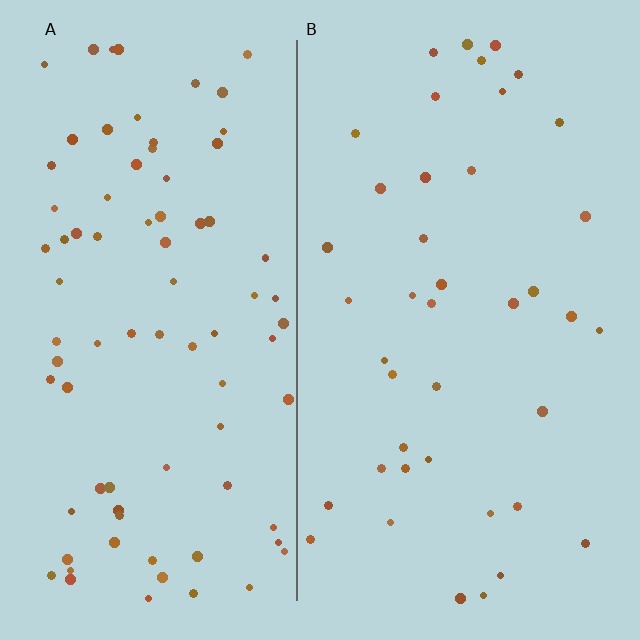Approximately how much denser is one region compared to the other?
Approximately 2.0× — region A over region B.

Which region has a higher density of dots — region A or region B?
A (the left).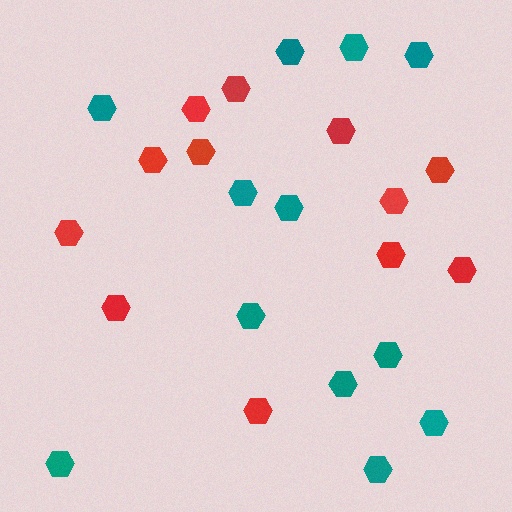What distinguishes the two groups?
There are 2 groups: one group of red hexagons (12) and one group of teal hexagons (12).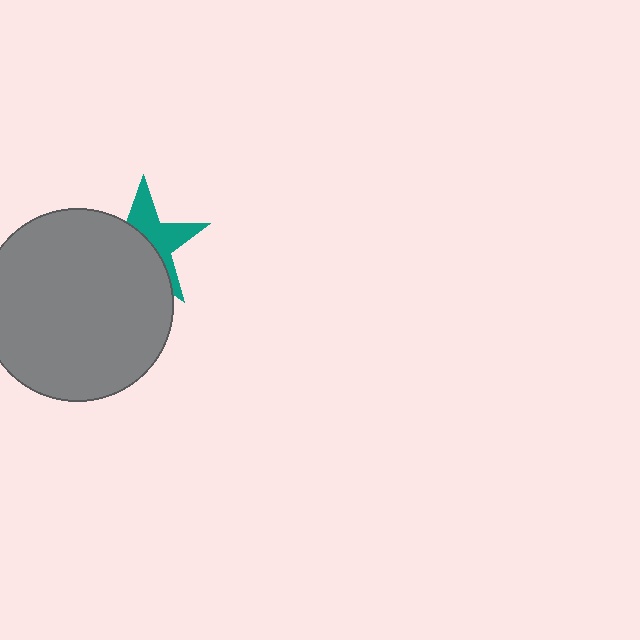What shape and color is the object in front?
The object in front is a gray circle.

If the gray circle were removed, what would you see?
You would see the complete teal star.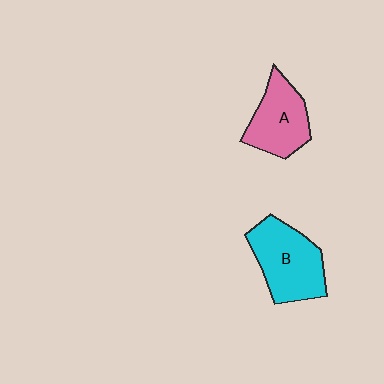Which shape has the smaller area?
Shape A (pink).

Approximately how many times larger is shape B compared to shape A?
Approximately 1.2 times.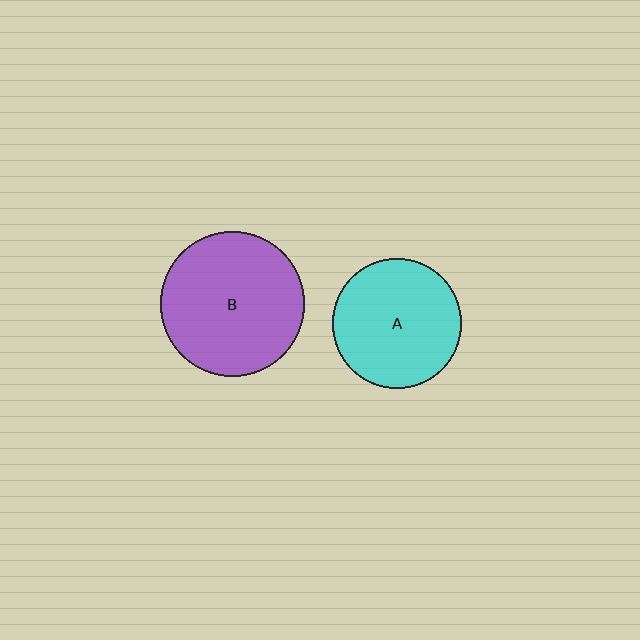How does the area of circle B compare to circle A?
Approximately 1.3 times.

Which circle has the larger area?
Circle B (purple).